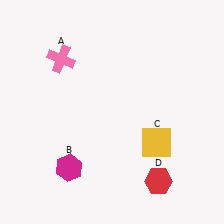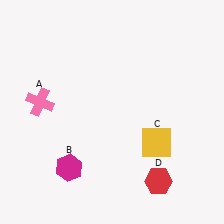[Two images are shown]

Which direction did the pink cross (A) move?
The pink cross (A) moved down.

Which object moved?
The pink cross (A) moved down.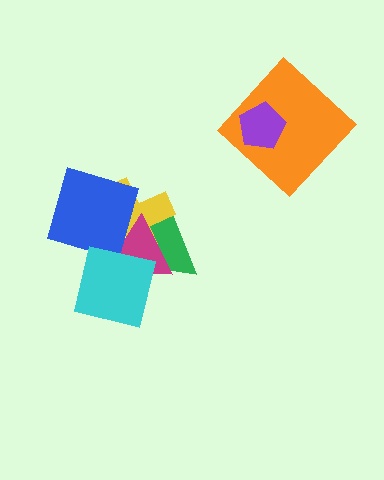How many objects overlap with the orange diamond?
1 object overlaps with the orange diamond.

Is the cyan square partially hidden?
No, no other shape covers it.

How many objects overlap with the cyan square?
3 objects overlap with the cyan square.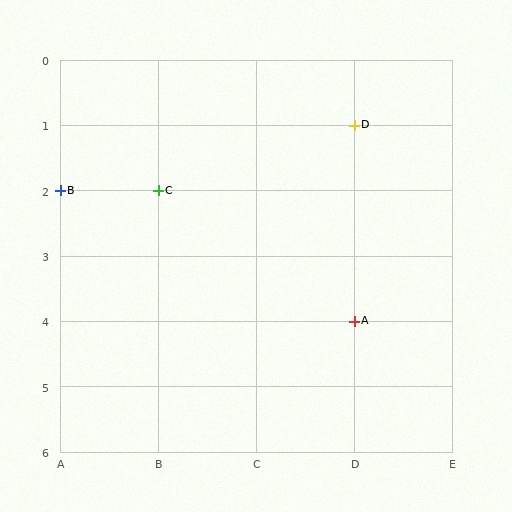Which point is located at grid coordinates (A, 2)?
Point B is at (A, 2).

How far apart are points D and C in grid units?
Points D and C are 2 columns and 1 row apart (about 2.2 grid units diagonally).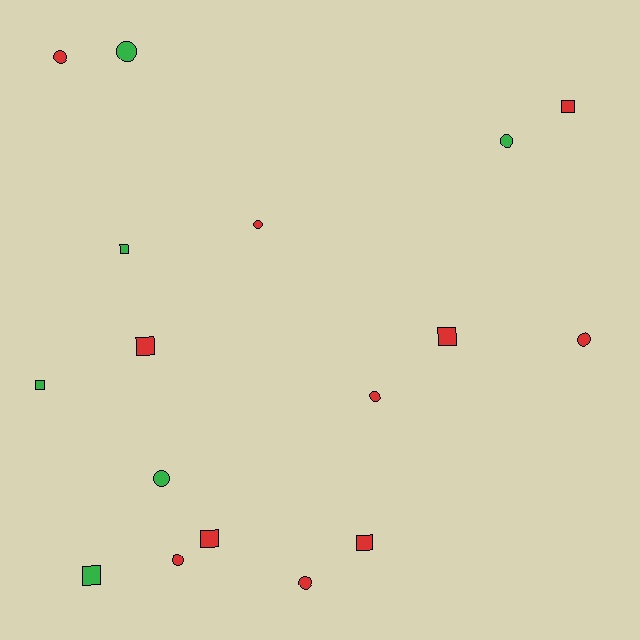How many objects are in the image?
There are 17 objects.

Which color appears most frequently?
Red, with 11 objects.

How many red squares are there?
There are 5 red squares.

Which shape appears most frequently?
Circle, with 9 objects.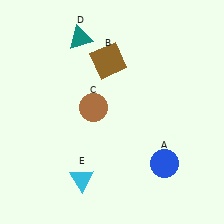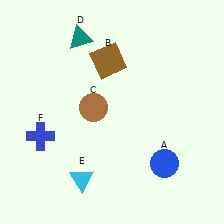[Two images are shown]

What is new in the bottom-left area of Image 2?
A blue cross (F) was added in the bottom-left area of Image 2.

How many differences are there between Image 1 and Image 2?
There is 1 difference between the two images.